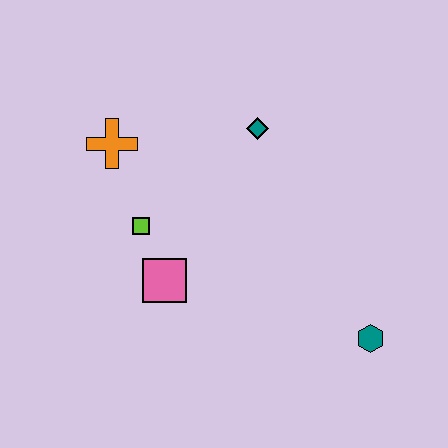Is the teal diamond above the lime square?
Yes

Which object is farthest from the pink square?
The teal hexagon is farthest from the pink square.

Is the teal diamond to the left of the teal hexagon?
Yes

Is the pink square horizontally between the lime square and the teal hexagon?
Yes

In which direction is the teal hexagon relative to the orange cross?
The teal hexagon is to the right of the orange cross.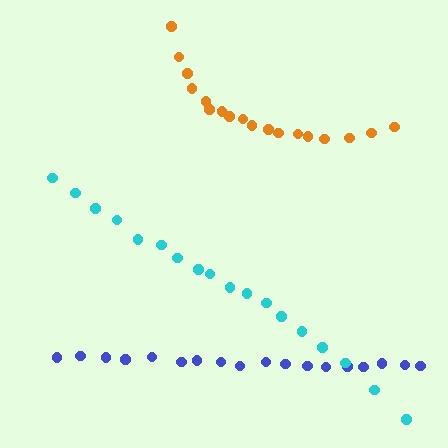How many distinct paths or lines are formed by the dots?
There are 3 distinct paths.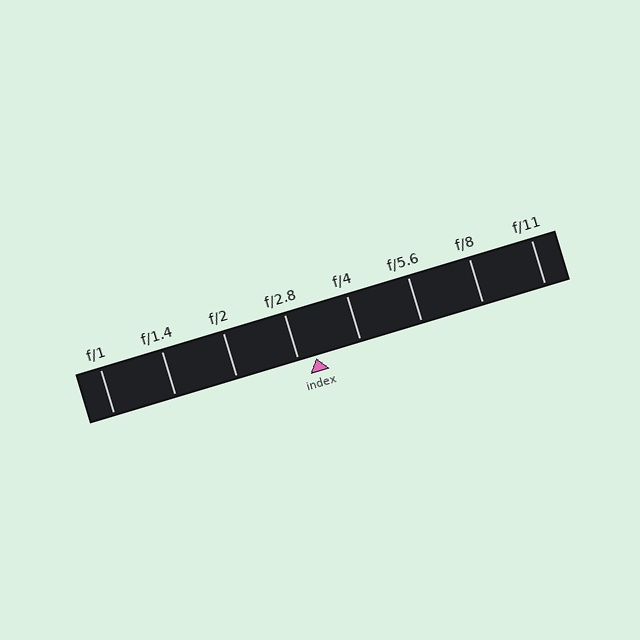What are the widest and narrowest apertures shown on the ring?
The widest aperture shown is f/1 and the narrowest is f/11.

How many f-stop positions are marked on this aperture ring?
There are 8 f-stop positions marked.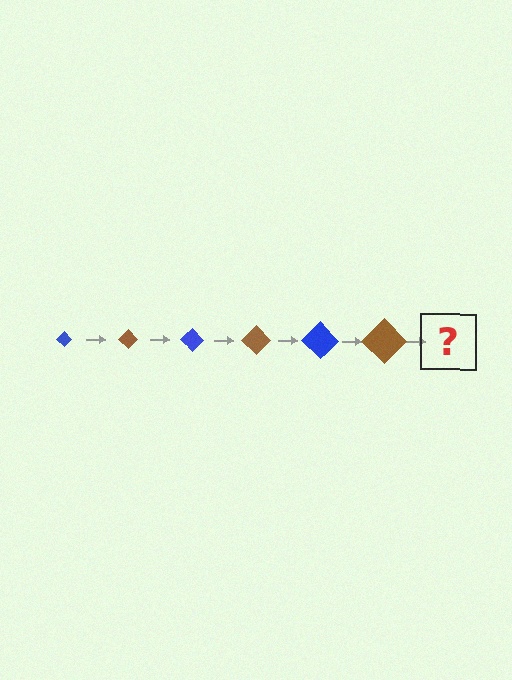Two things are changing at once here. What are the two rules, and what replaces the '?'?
The two rules are that the diamond grows larger each step and the color cycles through blue and brown. The '?' should be a blue diamond, larger than the previous one.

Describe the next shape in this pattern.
It should be a blue diamond, larger than the previous one.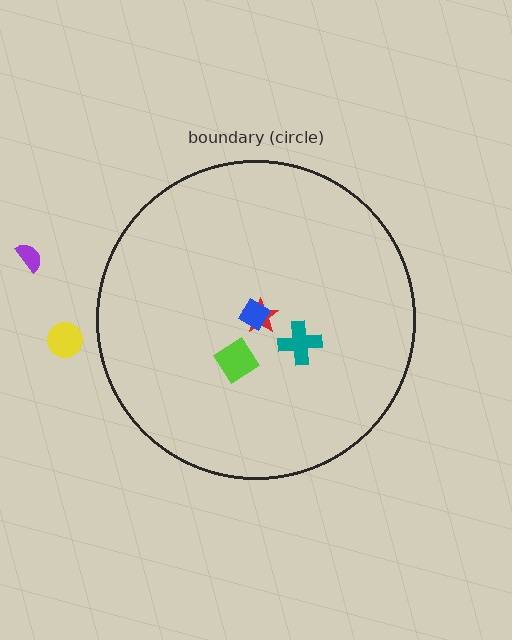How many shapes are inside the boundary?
4 inside, 2 outside.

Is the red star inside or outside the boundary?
Inside.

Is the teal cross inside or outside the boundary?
Inside.